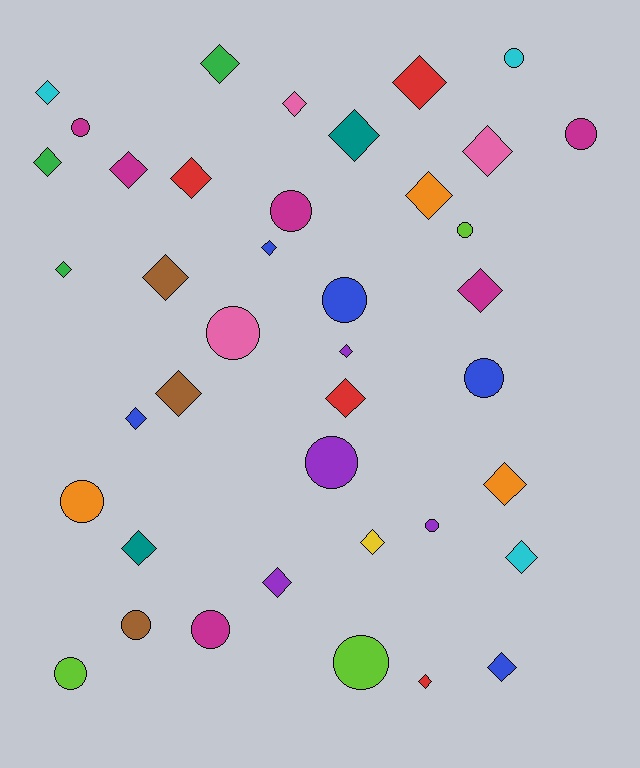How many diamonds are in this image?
There are 25 diamonds.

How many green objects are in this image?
There are 3 green objects.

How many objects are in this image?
There are 40 objects.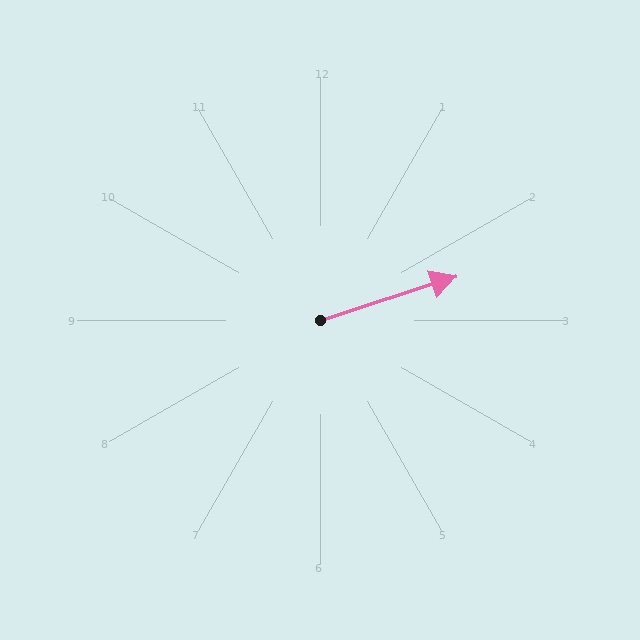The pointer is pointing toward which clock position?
Roughly 2 o'clock.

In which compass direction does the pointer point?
East.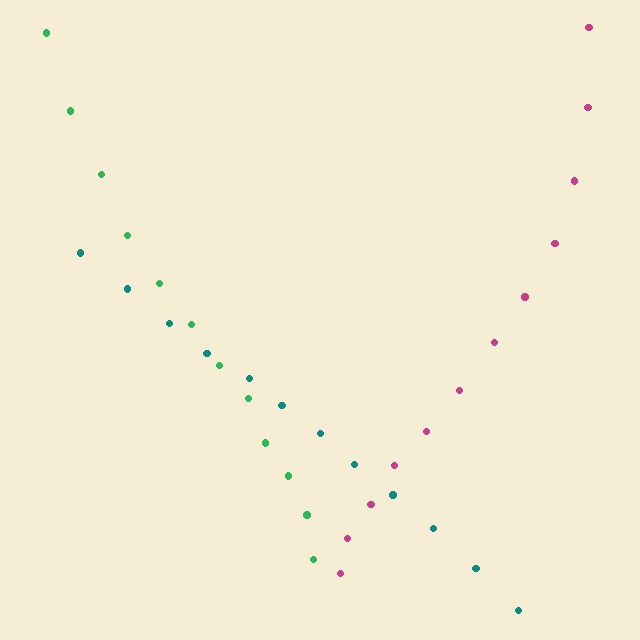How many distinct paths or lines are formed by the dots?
There are 3 distinct paths.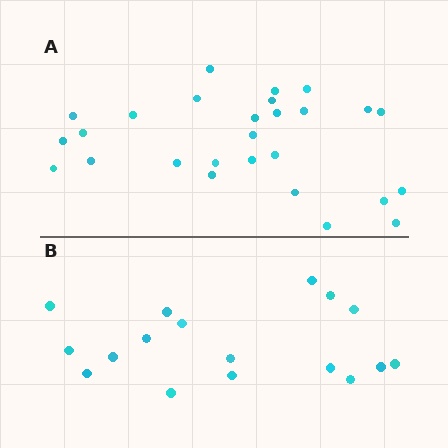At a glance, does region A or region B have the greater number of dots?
Region A (the top region) has more dots.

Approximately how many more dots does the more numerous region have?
Region A has roughly 10 or so more dots than region B.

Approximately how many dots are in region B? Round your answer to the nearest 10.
About 20 dots. (The exact count is 17, which rounds to 20.)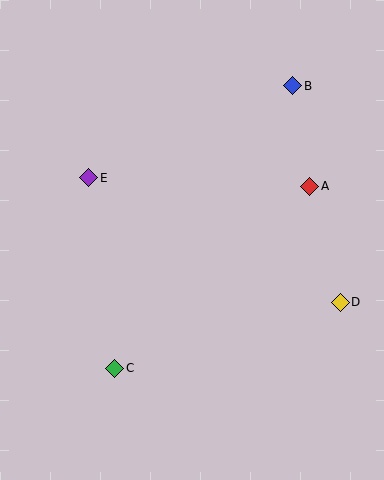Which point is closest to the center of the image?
Point E at (89, 178) is closest to the center.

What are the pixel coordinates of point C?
Point C is at (115, 368).